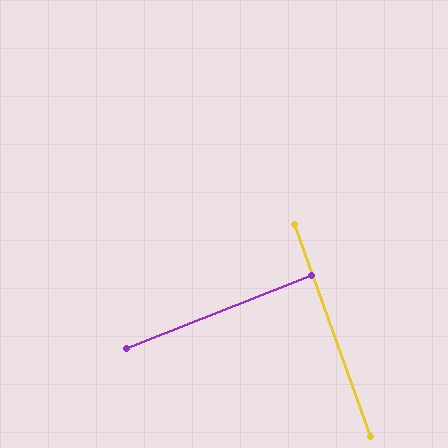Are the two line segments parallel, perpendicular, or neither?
Perpendicular — they meet at approximately 88°.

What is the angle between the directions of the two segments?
Approximately 88 degrees.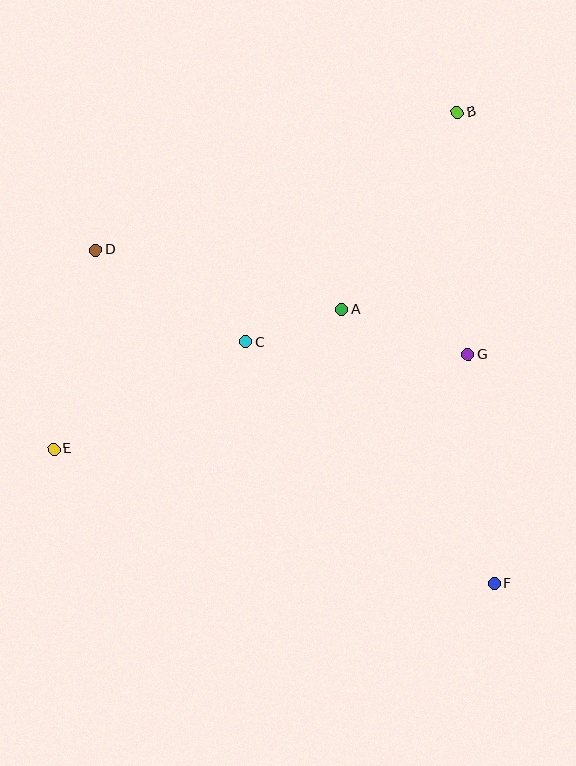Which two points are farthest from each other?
Points B and E are farthest from each other.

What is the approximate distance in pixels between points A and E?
The distance between A and E is approximately 320 pixels.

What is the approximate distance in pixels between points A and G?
The distance between A and G is approximately 134 pixels.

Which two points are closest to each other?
Points A and C are closest to each other.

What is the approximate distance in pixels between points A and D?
The distance between A and D is approximately 253 pixels.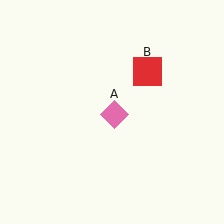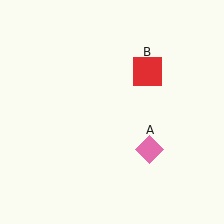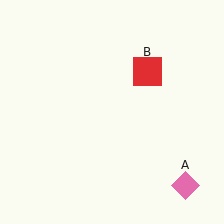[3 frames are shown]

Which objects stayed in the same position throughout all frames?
Red square (object B) remained stationary.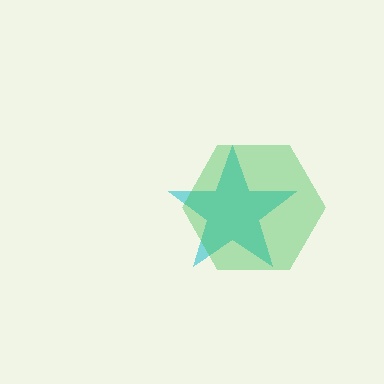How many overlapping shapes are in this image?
There are 2 overlapping shapes in the image.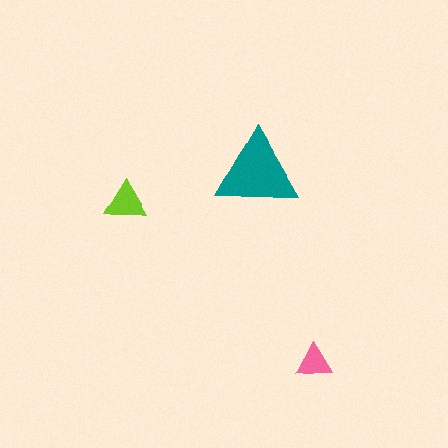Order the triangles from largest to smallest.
the teal one, the lime one, the pink one.